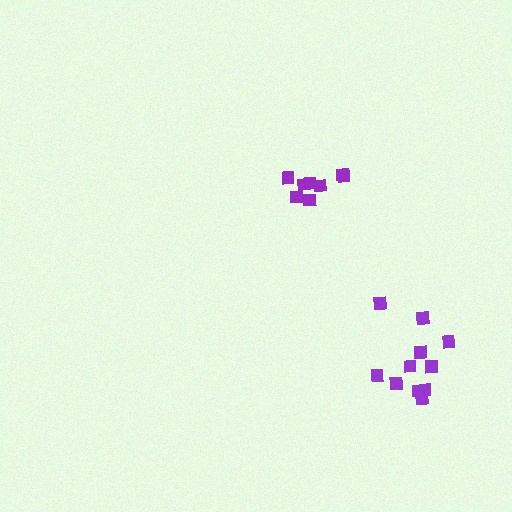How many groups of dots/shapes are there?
There are 2 groups.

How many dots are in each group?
Group 1: 8 dots, Group 2: 11 dots (19 total).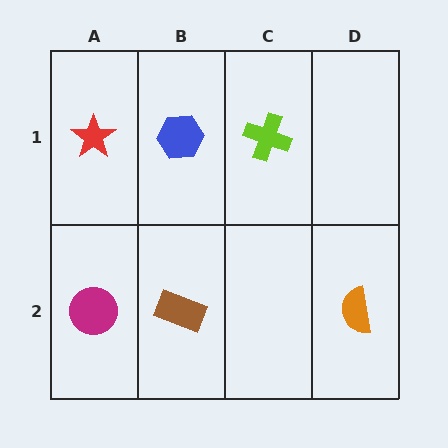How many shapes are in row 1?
3 shapes.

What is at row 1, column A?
A red star.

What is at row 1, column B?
A blue hexagon.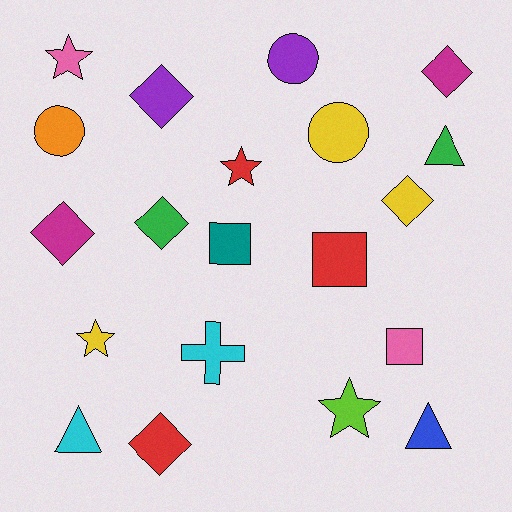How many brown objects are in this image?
There are no brown objects.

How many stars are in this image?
There are 4 stars.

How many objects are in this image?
There are 20 objects.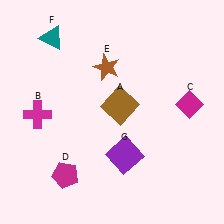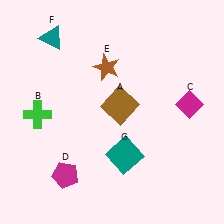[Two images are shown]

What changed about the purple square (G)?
In Image 1, G is purple. In Image 2, it changed to teal.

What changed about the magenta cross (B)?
In Image 1, B is magenta. In Image 2, it changed to green.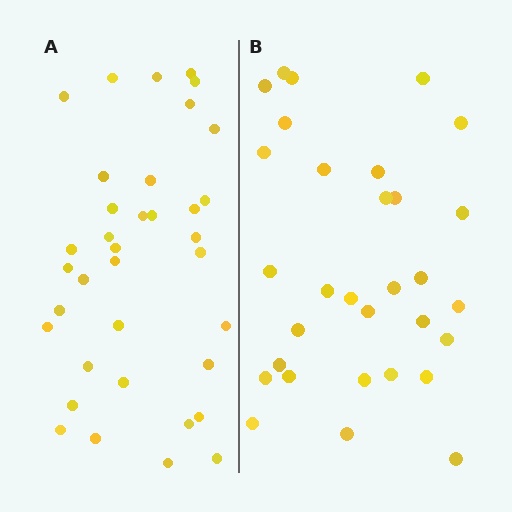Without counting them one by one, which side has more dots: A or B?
Region A (the left region) has more dots.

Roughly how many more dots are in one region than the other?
Region A has about 5 more dots than region B.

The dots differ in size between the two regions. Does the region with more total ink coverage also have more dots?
No. Region B has more total ink coverage because its dots are larger, but region A actually contains more individual dots. Total area can be misleading — the number of items is what matters here.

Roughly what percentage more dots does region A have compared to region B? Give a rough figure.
About 15% more.